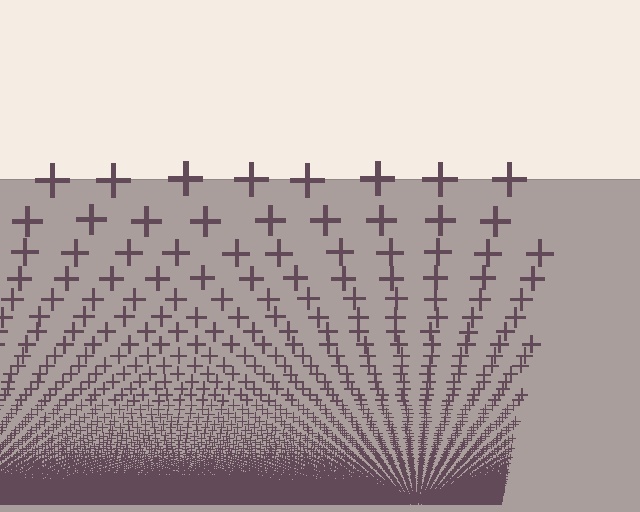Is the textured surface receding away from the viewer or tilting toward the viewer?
The surface appears to tilt toward the viewer. Texture elements get larger and sparser toward the top.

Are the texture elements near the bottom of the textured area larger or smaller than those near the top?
Smaller. The gradient is inverted — elements near the bottom are smaller and denser.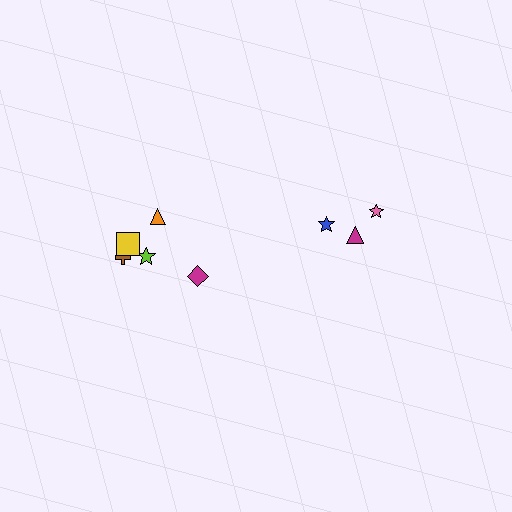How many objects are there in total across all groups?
There are 8 objects.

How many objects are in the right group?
There are 3 objects.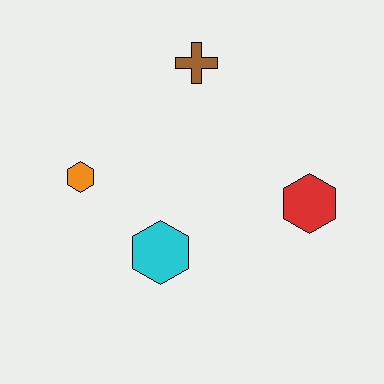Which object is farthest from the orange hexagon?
The red hexagon is farthest from the orange hexagon.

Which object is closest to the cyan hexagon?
The orange hexagon is closest to the cyan hexagon.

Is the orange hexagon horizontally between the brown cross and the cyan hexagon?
No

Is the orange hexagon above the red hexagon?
Yes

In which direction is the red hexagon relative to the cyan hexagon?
The red hexagon is to the right of the cyan hexagon.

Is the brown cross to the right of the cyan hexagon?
Yes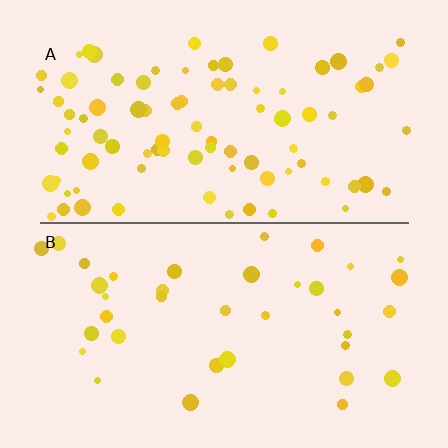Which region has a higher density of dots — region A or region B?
A (the top).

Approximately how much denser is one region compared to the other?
Approximately 2.3× — region A over region B.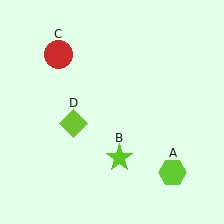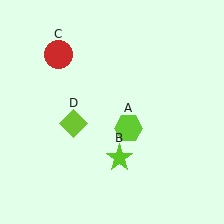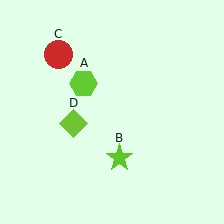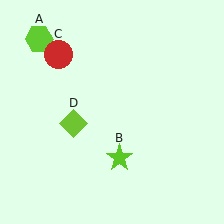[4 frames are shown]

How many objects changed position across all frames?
1 object changed position: lime hexagon (object A).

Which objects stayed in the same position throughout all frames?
Lime star (object B) and red circle (object C) and lime diamond (object D) remained stationary.